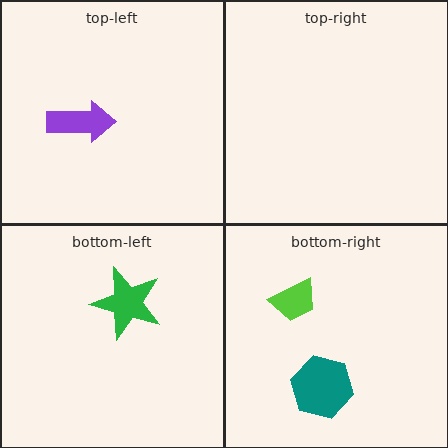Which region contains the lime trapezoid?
The bottom-right region.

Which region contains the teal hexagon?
The bottom-right region.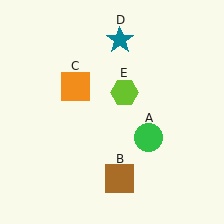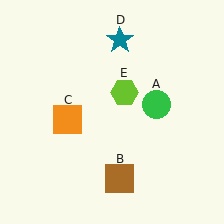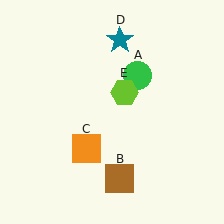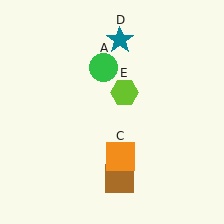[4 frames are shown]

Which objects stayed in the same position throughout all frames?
Brown square (object B) and teal star (object D) and lime hexagon (object E) remained stationary.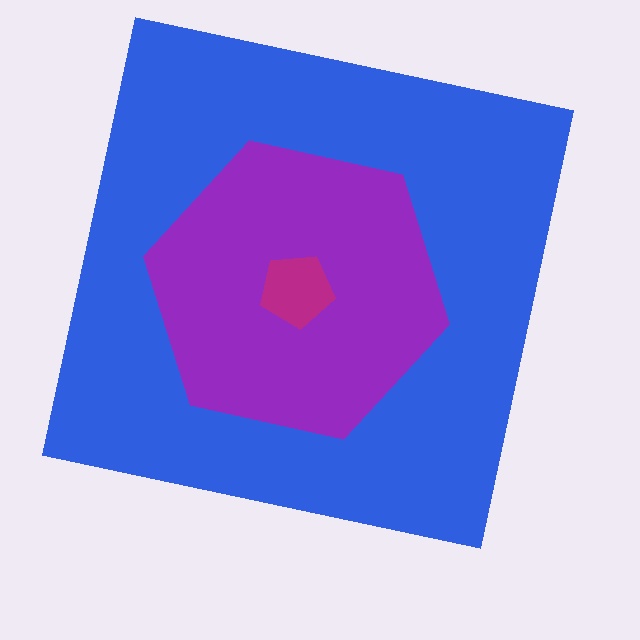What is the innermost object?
The magenta pentagon.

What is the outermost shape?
The blue square.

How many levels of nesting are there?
3.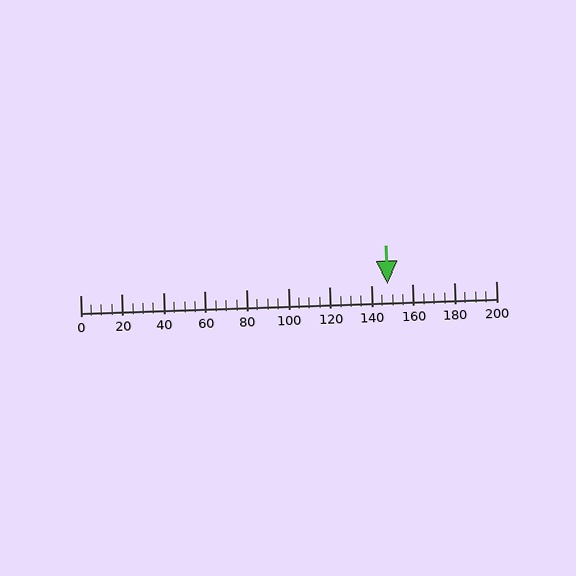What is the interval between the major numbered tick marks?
The major tick marks are spaced 20 units apart.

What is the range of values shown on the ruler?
The ruler shows values from 0 to 200.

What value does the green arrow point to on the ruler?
The green arrow points to approximately 148.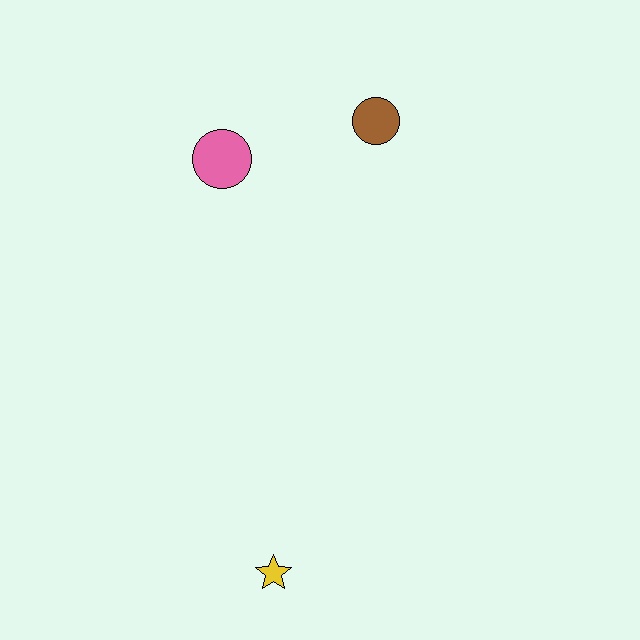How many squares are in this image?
There are no squares.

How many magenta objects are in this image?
There are no magenta objects.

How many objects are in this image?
There are 3 objects.